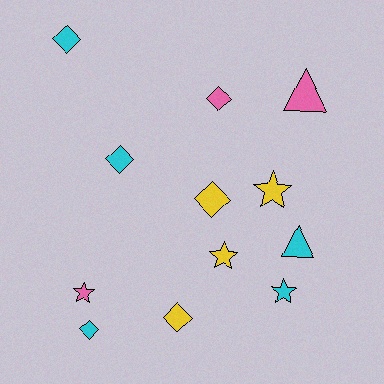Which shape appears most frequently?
Diamond, with 6 objects.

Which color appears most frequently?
Cyan, with 5 objects.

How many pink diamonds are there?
There is 1 pink diamond.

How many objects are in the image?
There are 12 objects.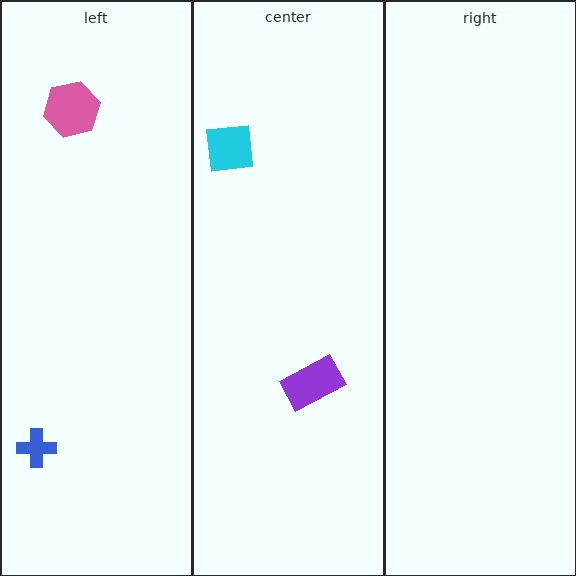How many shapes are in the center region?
2.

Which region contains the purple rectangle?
The center region.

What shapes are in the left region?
The blue cross, the pink hexagon.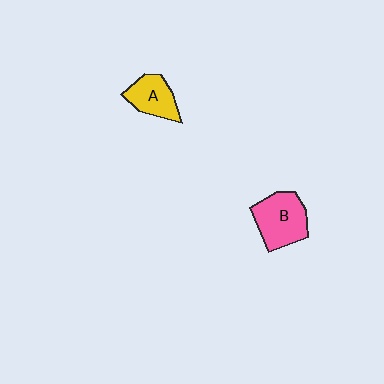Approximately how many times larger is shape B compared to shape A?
Approximately 1.4 times.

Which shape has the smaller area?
Shape A (yellow).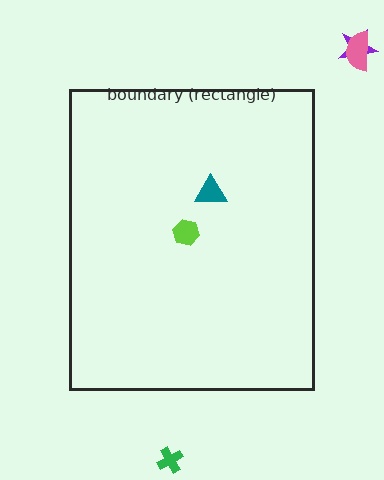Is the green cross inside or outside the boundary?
Outside.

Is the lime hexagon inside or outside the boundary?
Inside.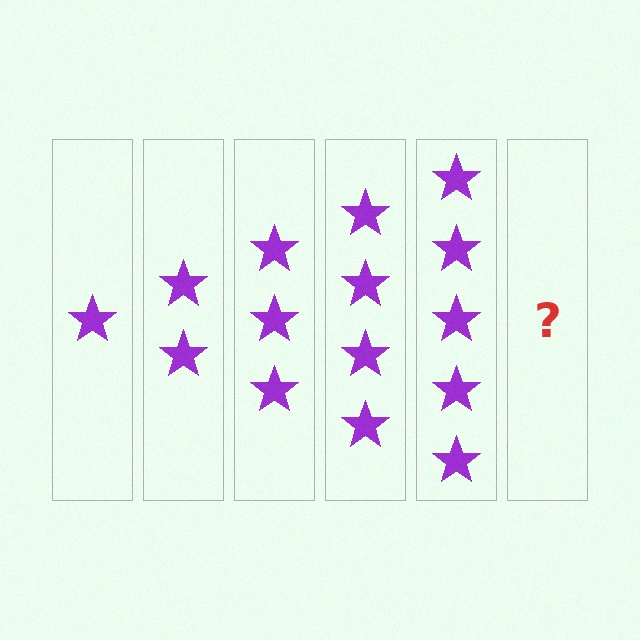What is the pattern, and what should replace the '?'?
The pattern is that each step adds one more star. The '?' should be 6 stars.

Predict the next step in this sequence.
The next step is 6 stars.